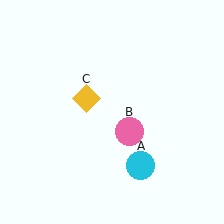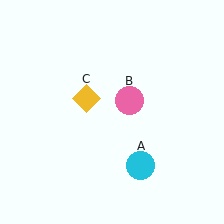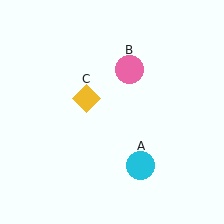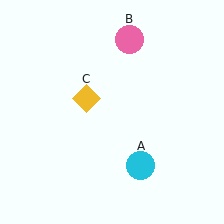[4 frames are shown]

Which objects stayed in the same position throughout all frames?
Cyan circle (object A) and yellow diamond (object C) remained stationary.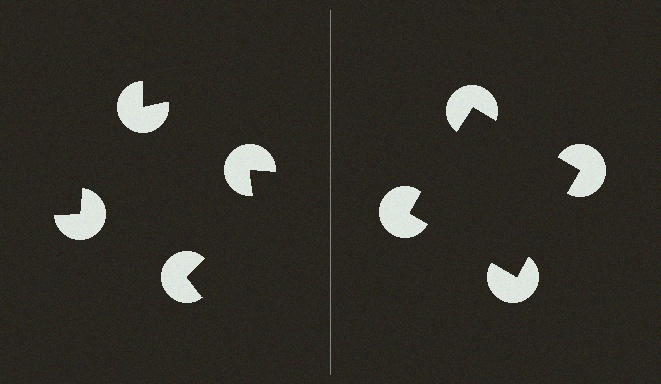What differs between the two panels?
The pac-man discs are positioned identically on both sides; only the wedge orientations differ. On the right they align to a square; on the left they are misaligned.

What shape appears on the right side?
An illusory square.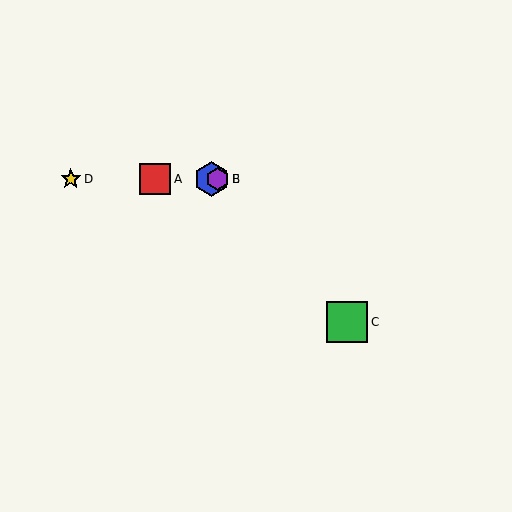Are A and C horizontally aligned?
No, A is at y≈179 and C is at y≈322.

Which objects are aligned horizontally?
Objects A, B, D, E are aligned horizontally.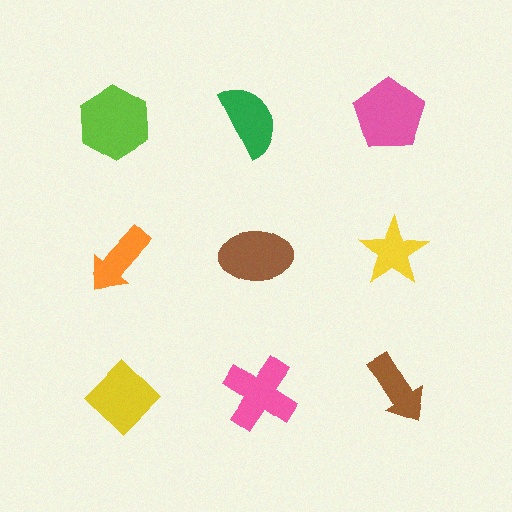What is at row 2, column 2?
A brown ellipse.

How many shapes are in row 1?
3 shapes.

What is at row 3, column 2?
A pink cross.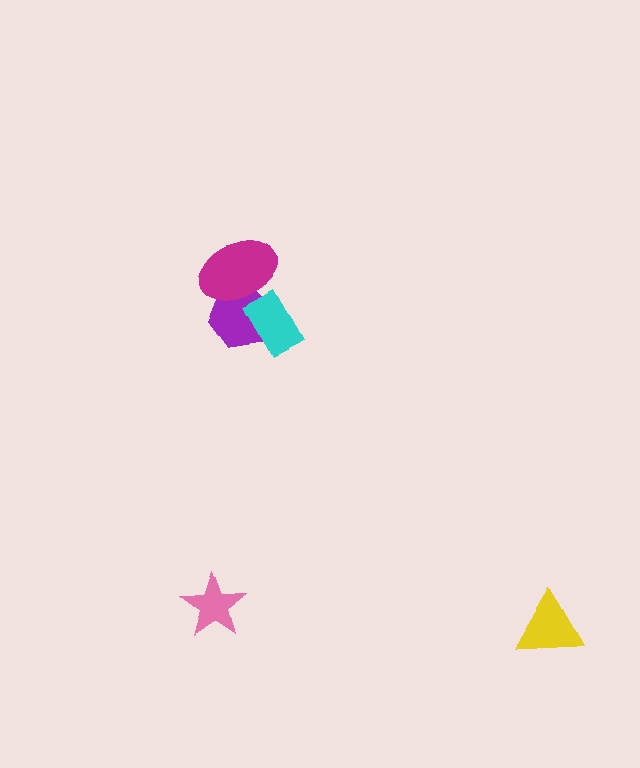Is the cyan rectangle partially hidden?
No, no other shape covers it.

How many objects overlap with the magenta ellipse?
1 object overlaps with the magenta ellipse.